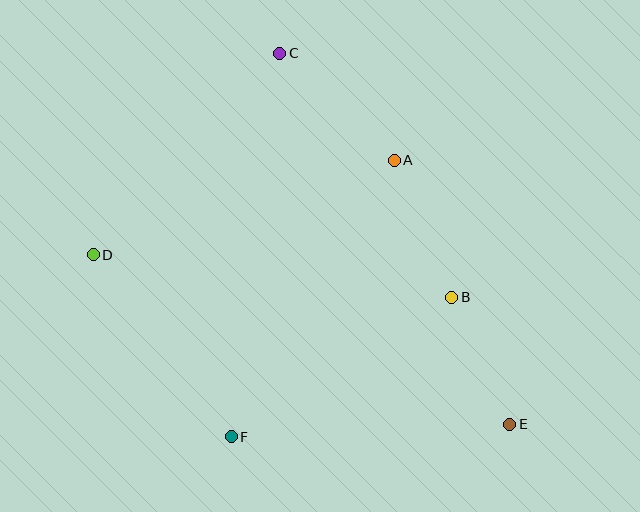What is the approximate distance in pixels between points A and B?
The distance between A and B is approximately 149 pixels.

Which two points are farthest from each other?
Points D and E are farthest from each other.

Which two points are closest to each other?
Points B and E are closest to each other.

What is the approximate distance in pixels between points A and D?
The distance between A and D is approximately 316 pixels.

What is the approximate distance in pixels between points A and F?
The distance between A and F is approximately 321 pixels.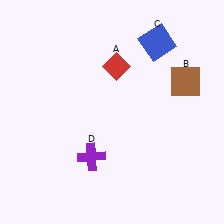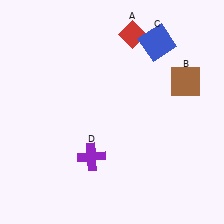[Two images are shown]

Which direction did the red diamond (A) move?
The red diamond (A) moved up.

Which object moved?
The red diamond (A) moved up.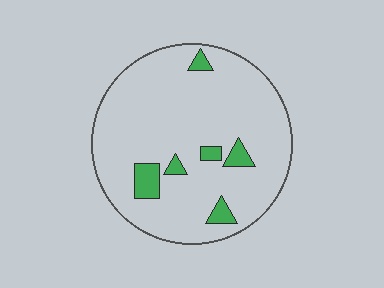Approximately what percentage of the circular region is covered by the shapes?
Approximately 10%.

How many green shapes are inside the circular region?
6.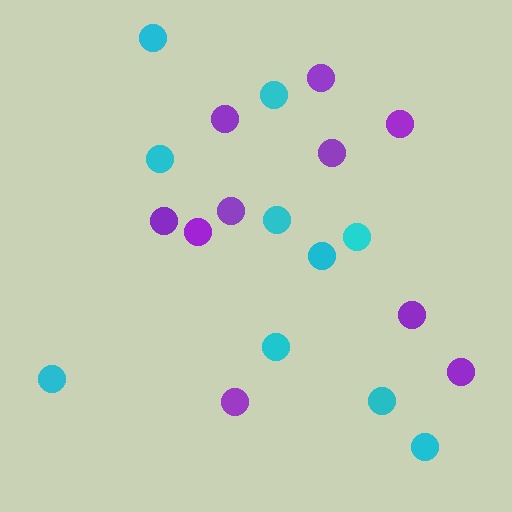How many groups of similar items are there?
There are 2 groups: one group of cyan circles (10) and one group of purple circles (10).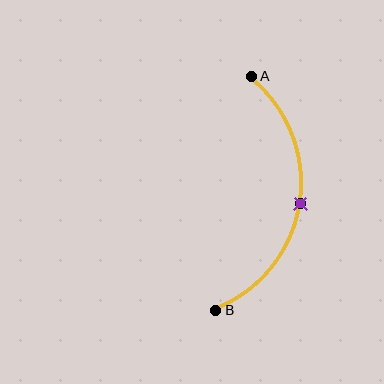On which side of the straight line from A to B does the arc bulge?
The arc bulges to the right of the straight line connecting A and B.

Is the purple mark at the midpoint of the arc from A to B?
Yes. The purple mark lies on the arc at equal arc-length from both A and B — it is the arc midpoint.